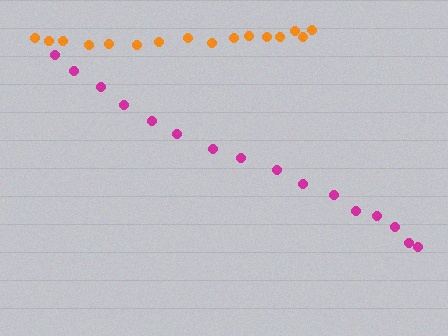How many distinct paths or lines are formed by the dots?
There are 2 distinct paths.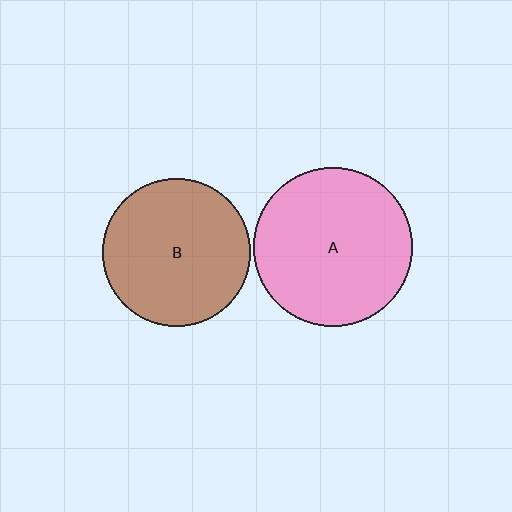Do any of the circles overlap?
No, none of the circles overlap.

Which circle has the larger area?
Circle A (pink).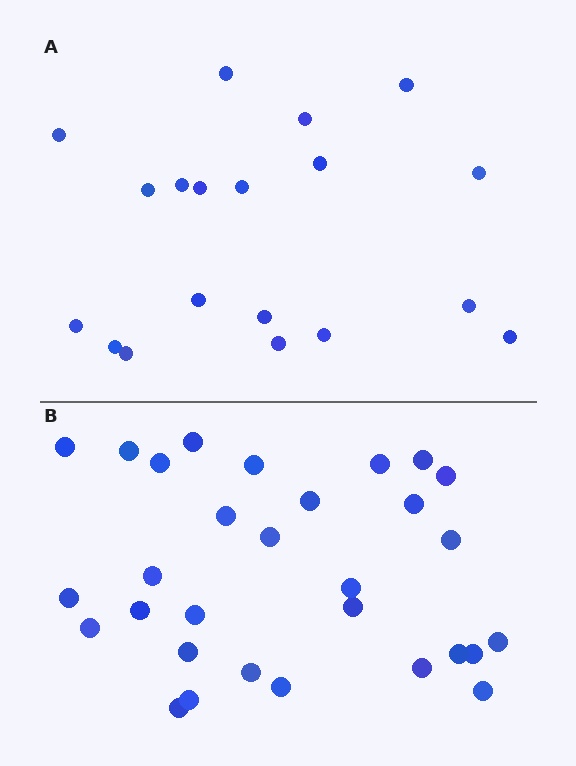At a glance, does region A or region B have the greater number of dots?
Region B (the bottom region) has more dots.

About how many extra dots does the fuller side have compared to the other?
Region B has roughly 12 or so more dots than region A.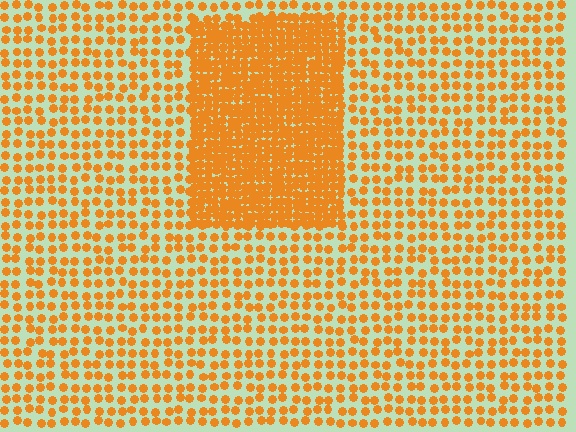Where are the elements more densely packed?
The elements are more densely packed inside the rectangle boundary.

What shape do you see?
I see a rectangle.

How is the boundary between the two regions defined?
The boundary is defined by a change in element density (approximately 2.5x ratio). All elements are the same color, size, and shape.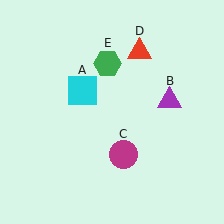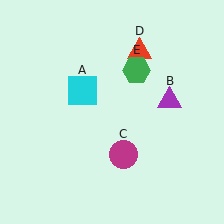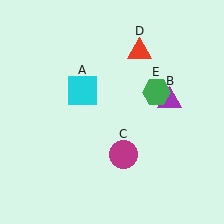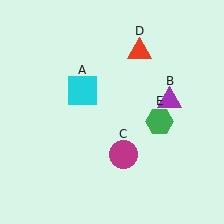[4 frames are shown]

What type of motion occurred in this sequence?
The green hexagon (object E) rotated clockwise around the center of the scene.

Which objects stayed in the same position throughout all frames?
Cyan square (object A) and purple triangle (object B) and magenta circle (object C) and red triangle (object D) remained stationary.